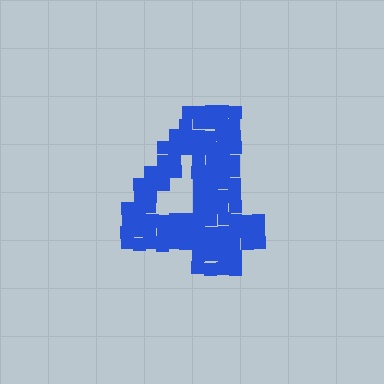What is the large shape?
The large shape is the digit 4.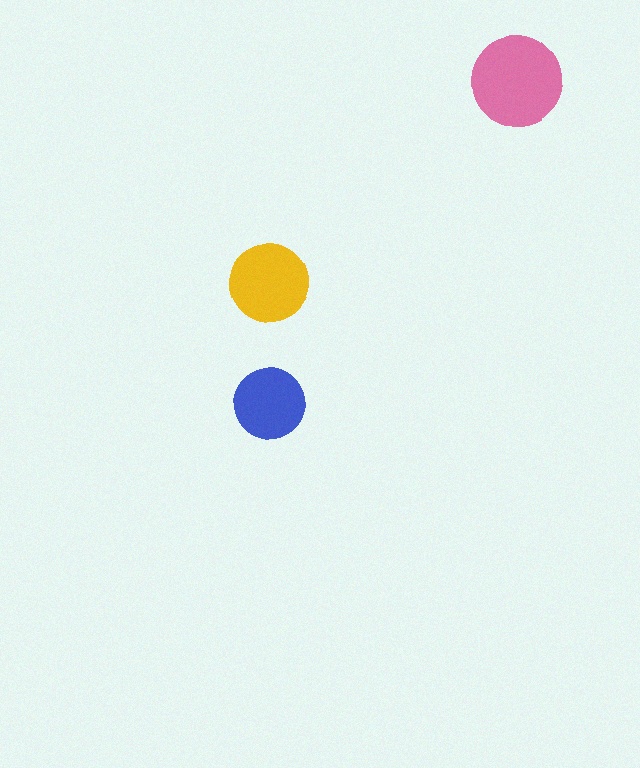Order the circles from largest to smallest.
the pink one, the yellow one, the blue one.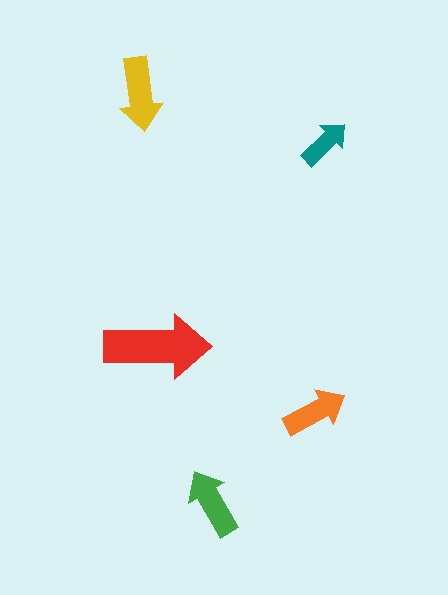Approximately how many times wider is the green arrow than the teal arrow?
About 1.5 times wider.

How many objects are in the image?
There are 5 objects in the image.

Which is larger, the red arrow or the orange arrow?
The red one.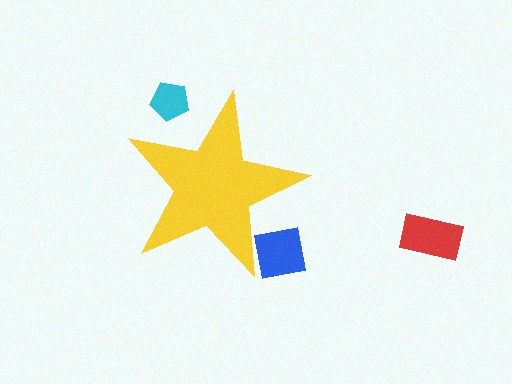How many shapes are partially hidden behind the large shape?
2 shapes are partially hidden.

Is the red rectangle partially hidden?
No, the red rectangle is fully visible.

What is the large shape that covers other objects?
A yellow star.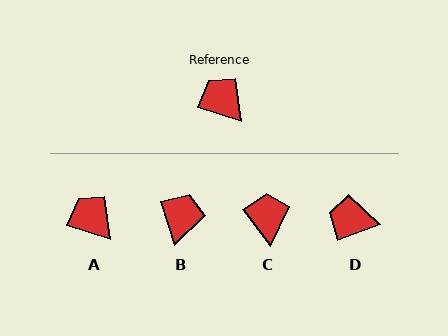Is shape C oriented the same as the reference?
No, it is off by about 34 degrees.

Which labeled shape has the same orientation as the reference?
A.